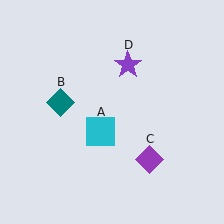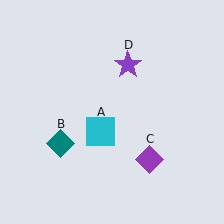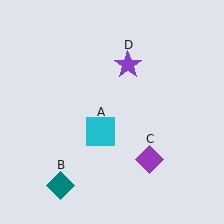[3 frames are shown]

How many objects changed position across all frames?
1 object changed position: teal diamond (object B).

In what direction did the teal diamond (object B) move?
The teal diamond (object B) moved down.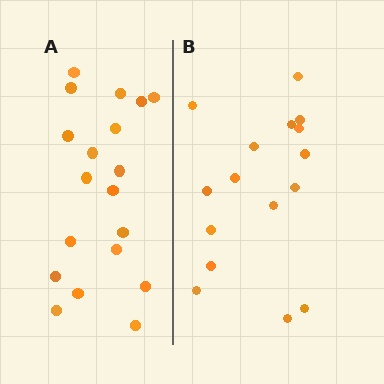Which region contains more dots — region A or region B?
Region A (the left region) has more dots.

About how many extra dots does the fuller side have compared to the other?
Region A has just a few more — roughly 2 or 3 more dots than region B.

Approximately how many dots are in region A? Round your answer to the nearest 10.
About 20 dots. (The exact count is 19, which rounds to 20.)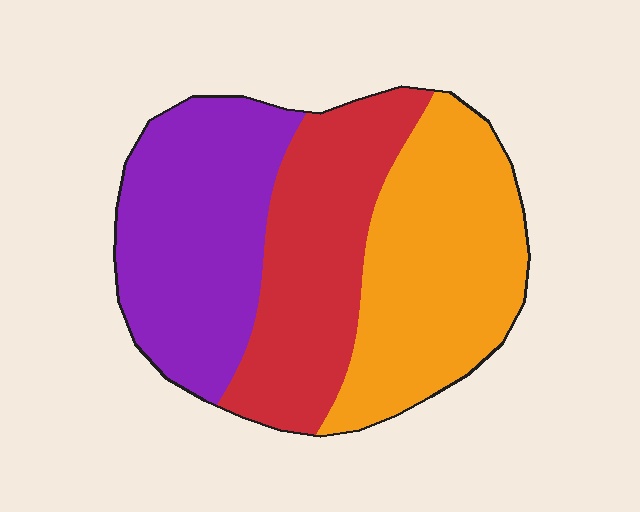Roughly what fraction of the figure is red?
Red covers roughly 30% of the figure.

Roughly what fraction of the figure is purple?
Purple covers around 35% of the figure.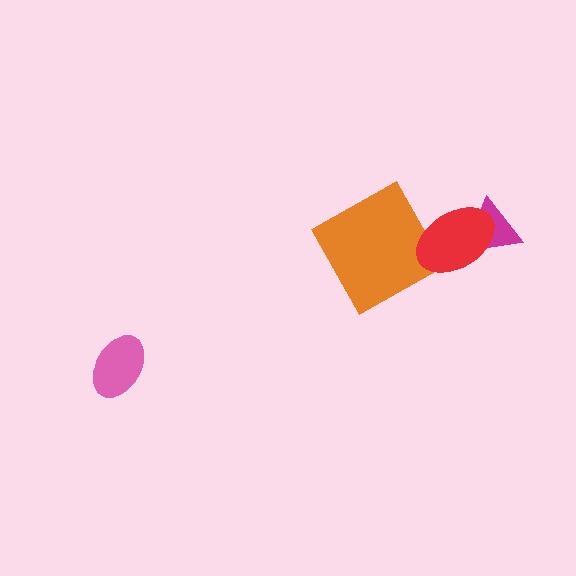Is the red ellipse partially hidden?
No, no other shape covers it.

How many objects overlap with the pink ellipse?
0 objects overlap with the pink ellipse.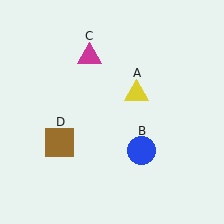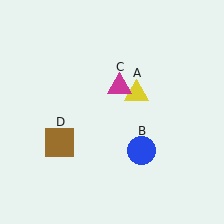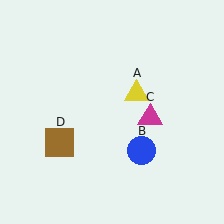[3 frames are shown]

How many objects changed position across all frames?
1 object changed position: magenta triangle (object C).